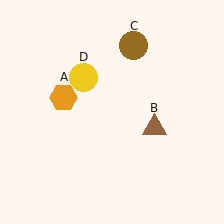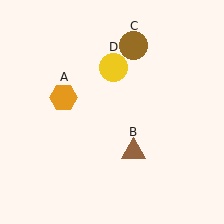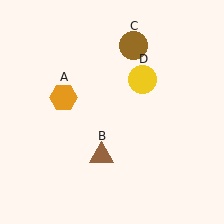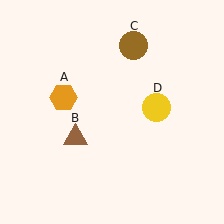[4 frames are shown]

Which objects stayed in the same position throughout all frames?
Orange hexagon (object A) and brown circle (object C) remained stationary.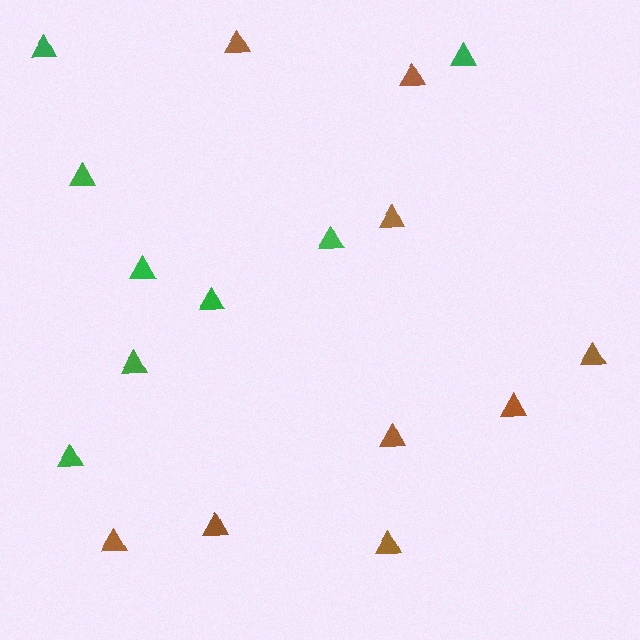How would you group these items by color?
There are 2 groups: one group of brown triangles (9) and one group of green triangles (8).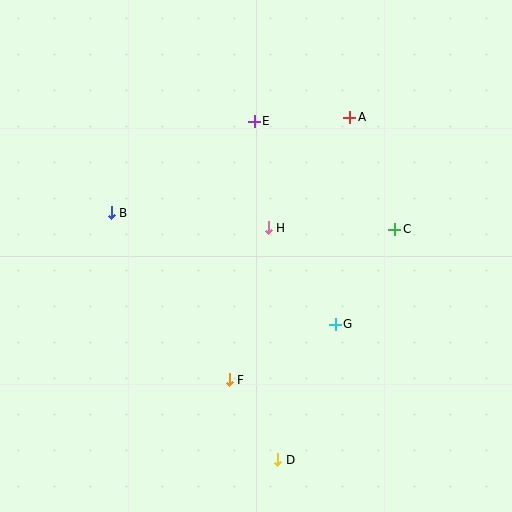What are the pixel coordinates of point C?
Point C is at (395, 229).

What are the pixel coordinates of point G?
Point G is at (335, 324).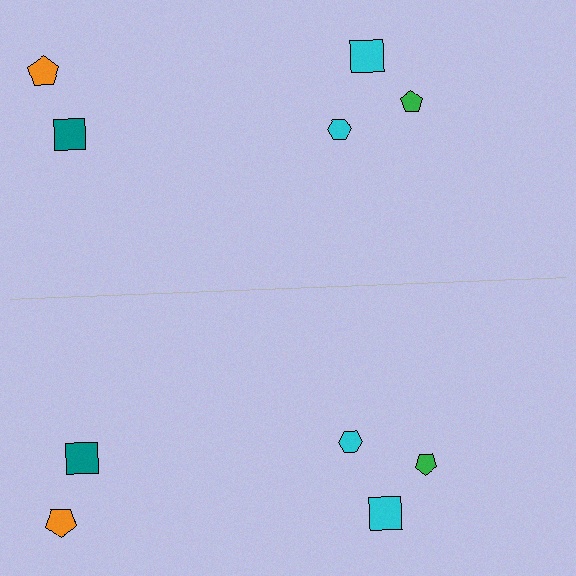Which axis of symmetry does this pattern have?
The pattern has a horizontal axis of symmetry running through the center of the image.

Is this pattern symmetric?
Yes, this pattern has bilateral (reflection) symmetry.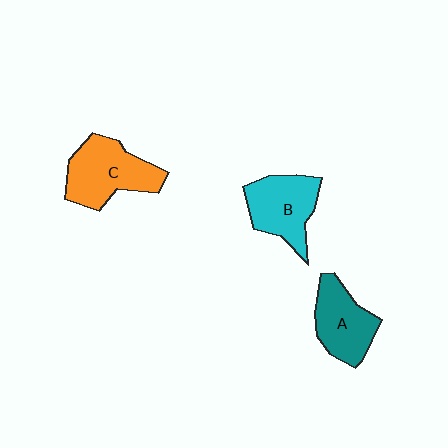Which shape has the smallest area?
Shape A (teal).